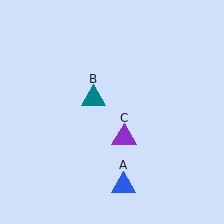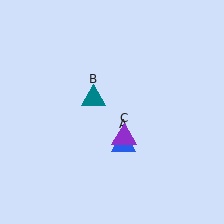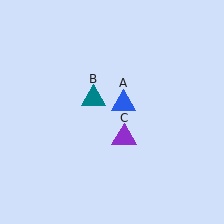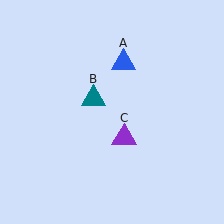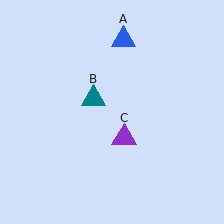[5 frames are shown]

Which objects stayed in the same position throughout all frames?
Teal triangle (object B) and purple triangle (object C) remained stationary.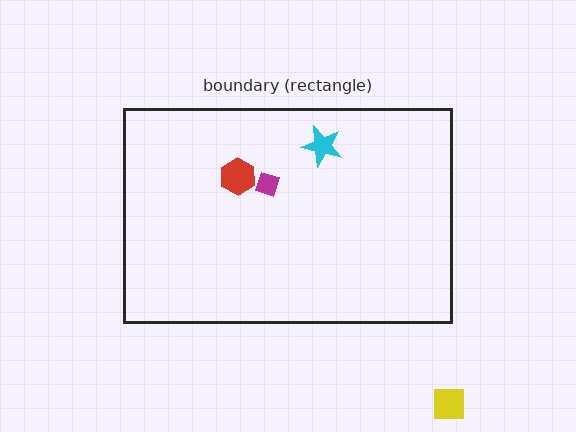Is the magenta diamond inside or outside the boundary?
Inside.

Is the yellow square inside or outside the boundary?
Outside.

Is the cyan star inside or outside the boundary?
Inside.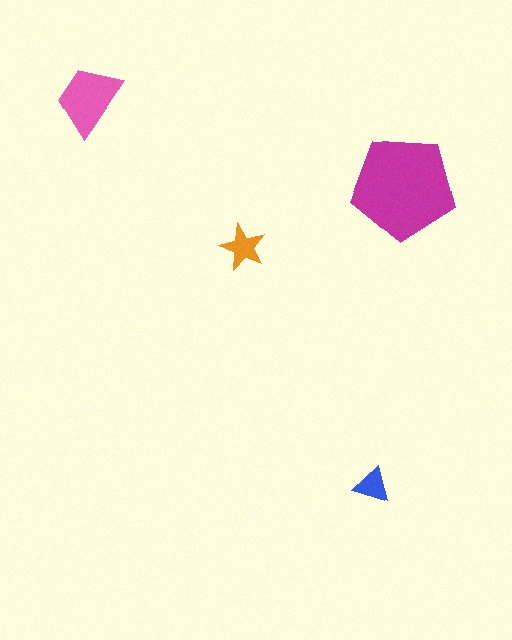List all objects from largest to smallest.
The magenta pentagon, the pink trapezoid, the orange star, the blue triangle.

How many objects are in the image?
There are 4 objects in the image.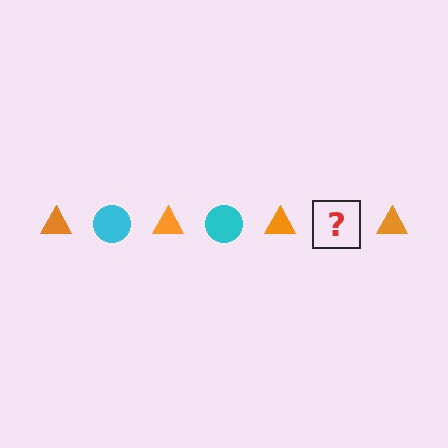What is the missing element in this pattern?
The missing element is a cyan circle.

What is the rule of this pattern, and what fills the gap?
The rule is that the pattern alternates between orange triangle and cyan circle. The gap should be filled with a cyan circle.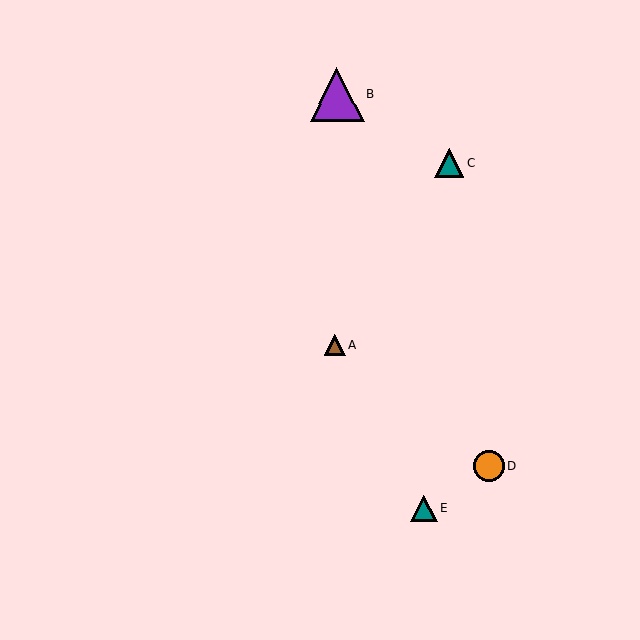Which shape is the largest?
The purple triangle (labeled B) is the largest.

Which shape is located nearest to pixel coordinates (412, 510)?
The teal triangle (labeled E) at (424, 509) is nearest to that location.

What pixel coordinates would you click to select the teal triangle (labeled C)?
Click at (449, 163) to select the teal triangle C.